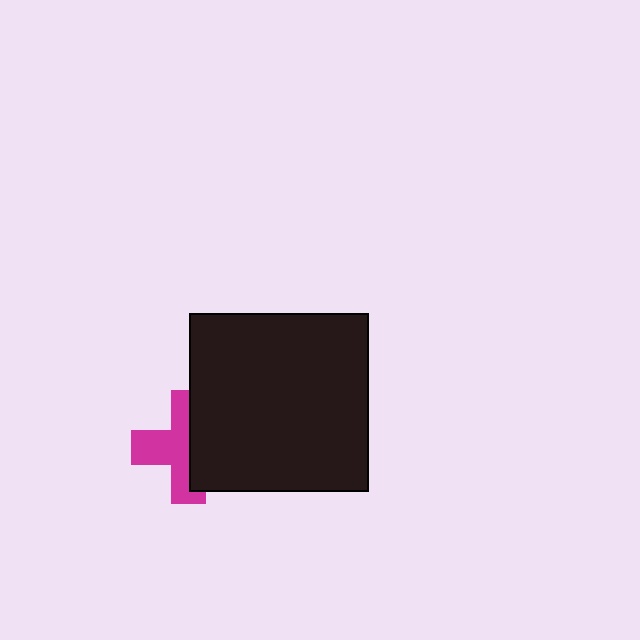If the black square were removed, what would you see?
You would see the complete magenta cross.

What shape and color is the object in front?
The object in front is a black square.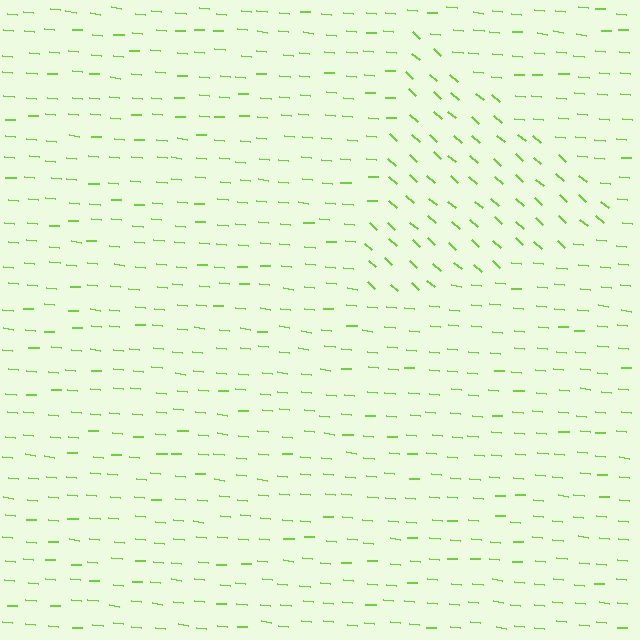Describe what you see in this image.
The image is filled with small lime line segments. A triangle region in the image has lines oriented differently from the surrounding lines, creating a visible texture boundary.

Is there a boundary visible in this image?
Yes, there is a texture boundary formed by a change in line orientation.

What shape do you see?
I see a triangle.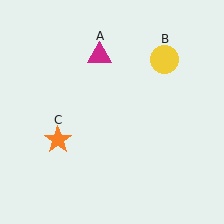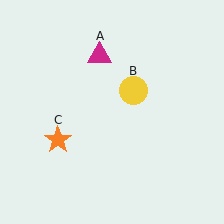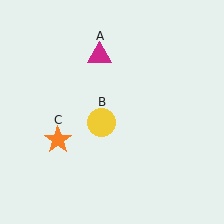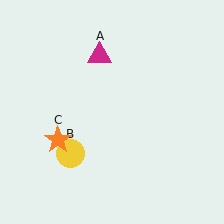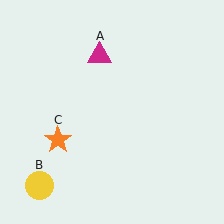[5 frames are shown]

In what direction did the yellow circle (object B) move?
The yellow circle (object B) moved down and to the left.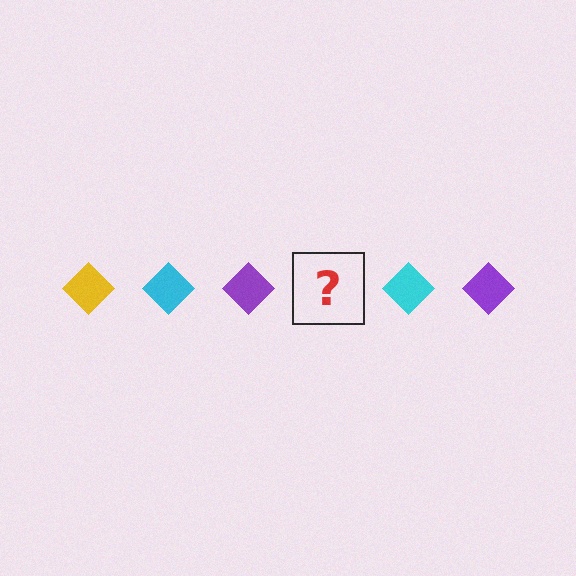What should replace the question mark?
The question mark should be replaced with a yellow diamond.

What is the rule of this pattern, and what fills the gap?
The rule is that the pattern cycles through yellow, cyan, purple diamonds. The gap should be filled with a yellow diamond.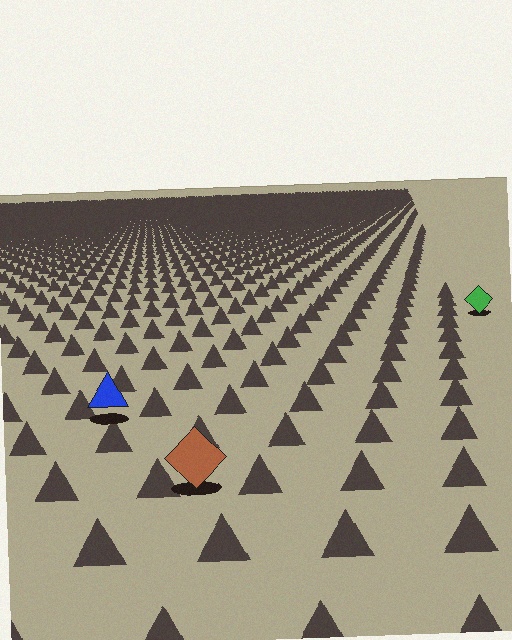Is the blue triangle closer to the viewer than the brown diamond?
No. The brown diamond is closer — you can tell from the texture gradient: the ground texture is coarser near it.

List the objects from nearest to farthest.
From nearest to farthest: the brown diamond, the blue triangle, the green diamond.